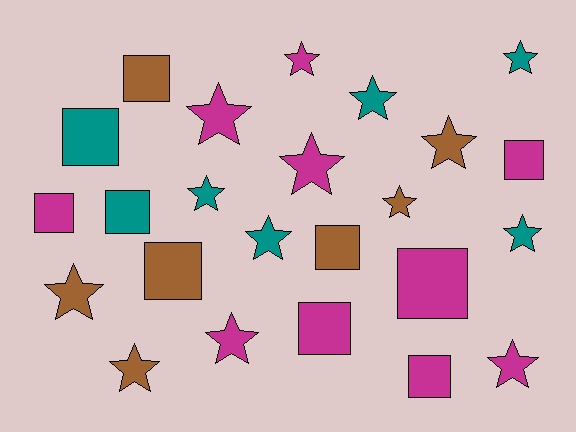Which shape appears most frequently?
Star, with 14 objects.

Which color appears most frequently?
Magenta, with 10 objects.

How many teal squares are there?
There are 2 teal squares.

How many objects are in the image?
There are 24 objects.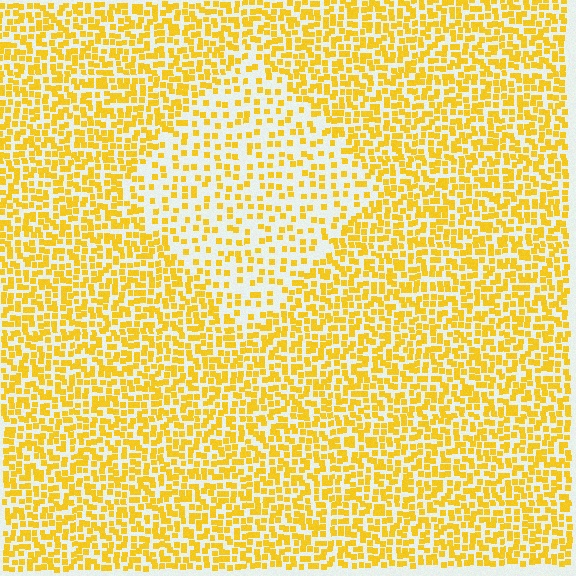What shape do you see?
I see a diamond.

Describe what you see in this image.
The image contains small yellow elements arranged at two different densities. A diamond-shaped region is visible where the elements are less densely packed than the surrounding area.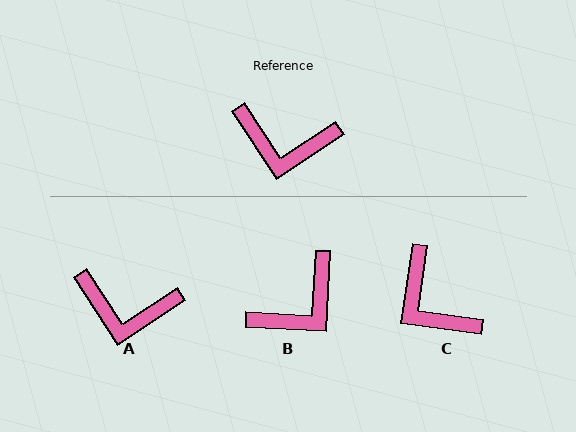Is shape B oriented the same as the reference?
No, it is off by about 53 degrees.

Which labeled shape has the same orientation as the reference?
A.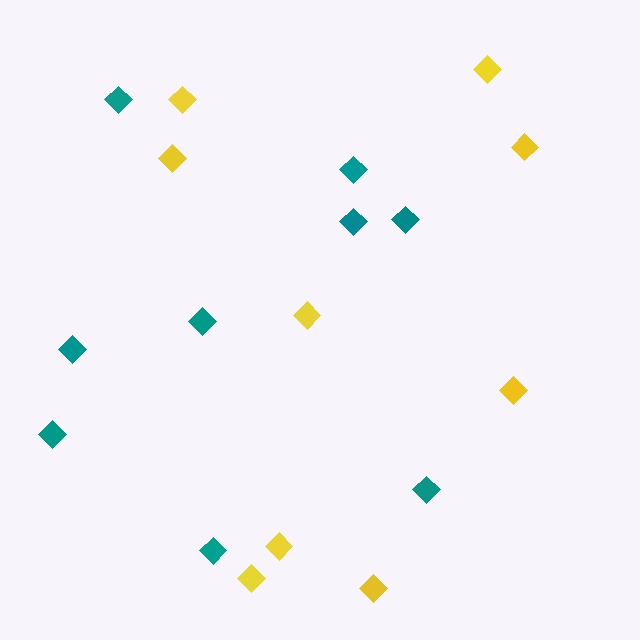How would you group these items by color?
There are 2 groups: one group of yellow diamonds (9) and one group of teal diamonds (9).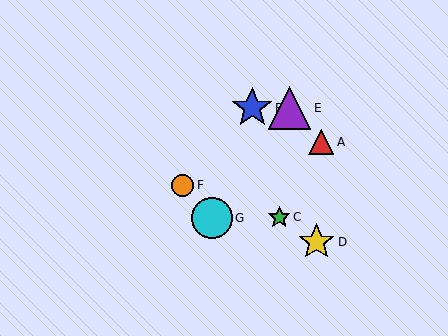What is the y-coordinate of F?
Object F is at y≈185.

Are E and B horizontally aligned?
Yes, both are at y≈108.